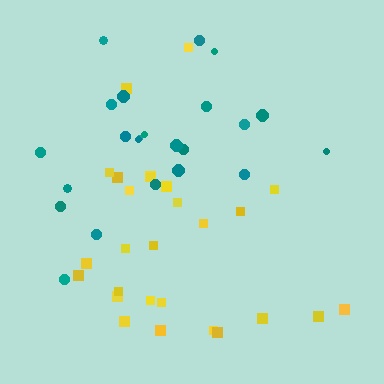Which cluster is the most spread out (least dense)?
Teal.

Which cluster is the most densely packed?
Yellow.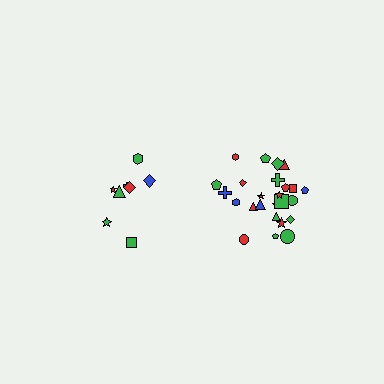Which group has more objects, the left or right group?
The right group.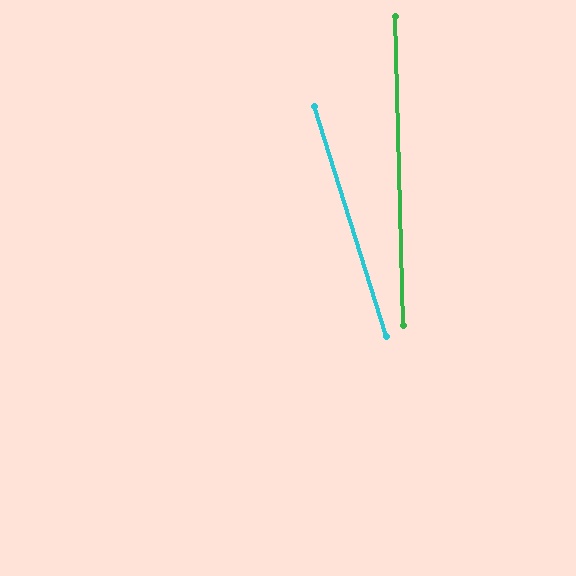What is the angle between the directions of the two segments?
Approximately 16 degrees.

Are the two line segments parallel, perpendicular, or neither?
Neither parallel nor perpendicular — they differ by about 16°.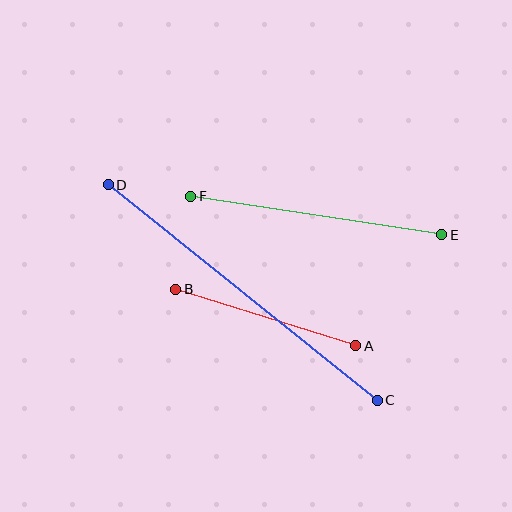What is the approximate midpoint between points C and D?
The midpoint is at approximately (243, 292) pixels.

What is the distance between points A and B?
The distance is approximately 189 pixels.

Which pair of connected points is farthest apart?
Points C and D are farthest apart.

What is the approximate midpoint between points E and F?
The midpoint is at approximately (316, 216) pixels.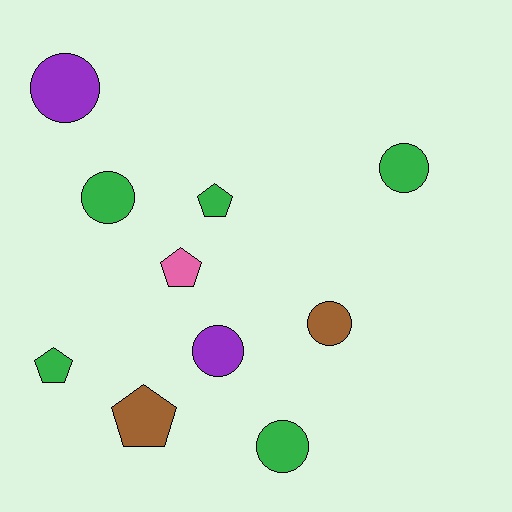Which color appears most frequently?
Green, with 5 objects.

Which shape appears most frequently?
Circle, with 6 objects.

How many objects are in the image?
There are 10 objects.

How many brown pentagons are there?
There is 1 brown pentagon.